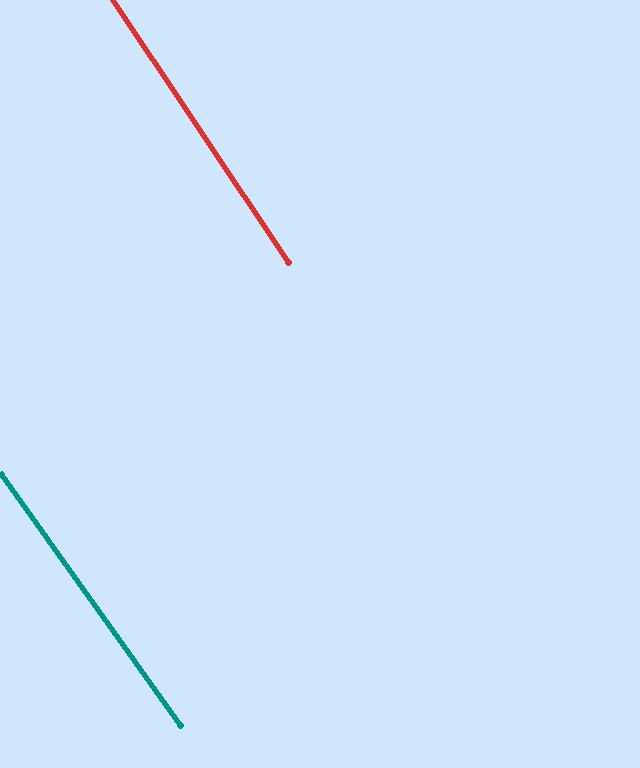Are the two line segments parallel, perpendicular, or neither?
Parallel — their directions differ by only 1.7°.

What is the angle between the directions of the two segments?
Approximately 2 degrees.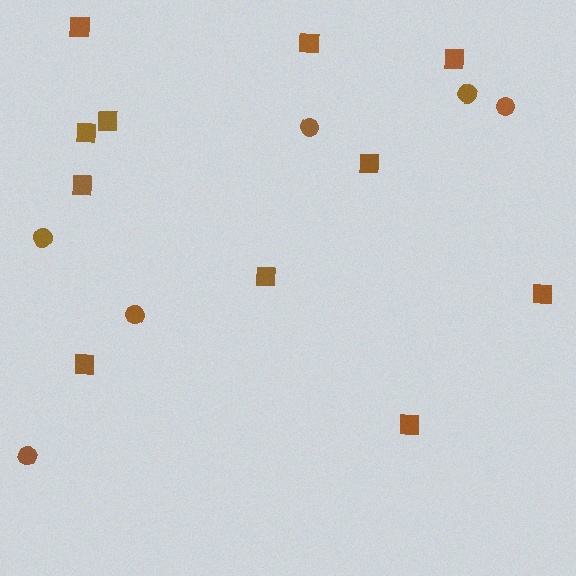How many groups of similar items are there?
There are 2 groups: one group of circles (6) and one group of squares (11).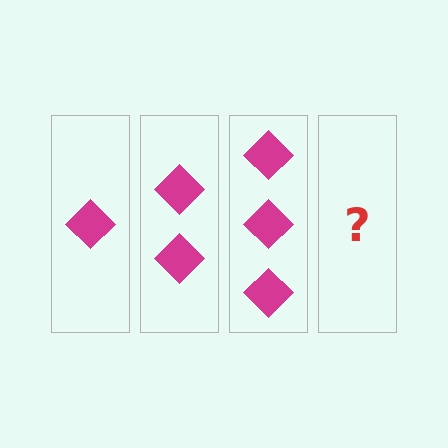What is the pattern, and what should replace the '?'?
The pattern is that each step adds one more diamond. The '?' should be 4 diamonds.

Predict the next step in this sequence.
The next step is 4 diamonds.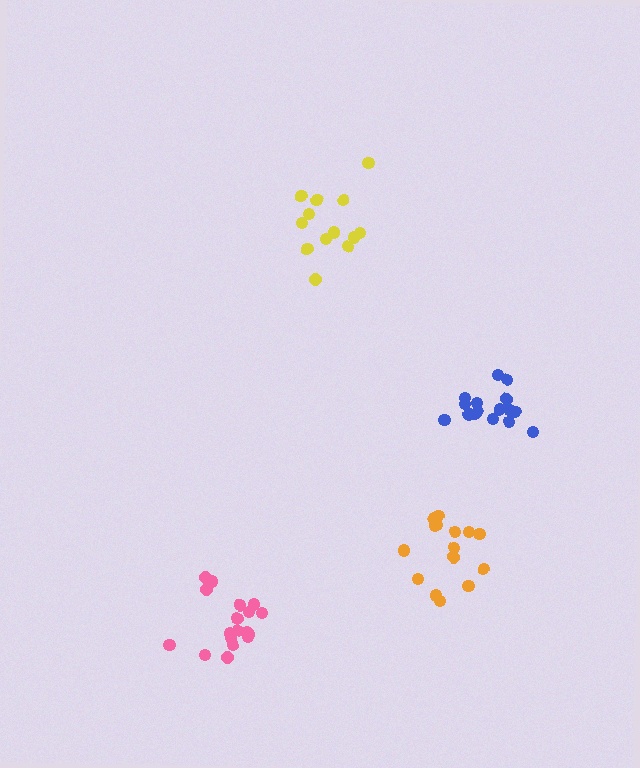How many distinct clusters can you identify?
There are 4 distinct clusters.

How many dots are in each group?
Group 1: 18 dots, Group 2: 13 dots, Group 3: 17 dots, Group 4: 15 dots (63 total).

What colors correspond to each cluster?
The clusters are colored: pink, yellow, blue, orange.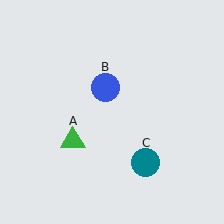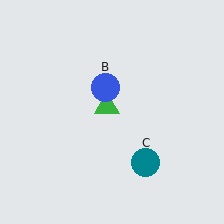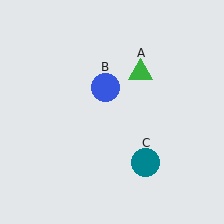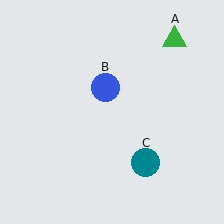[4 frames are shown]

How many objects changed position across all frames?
1 object changed position: green triangle (object A).